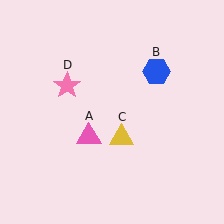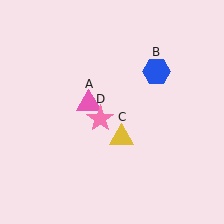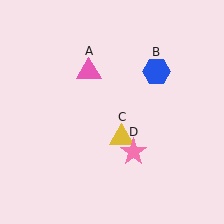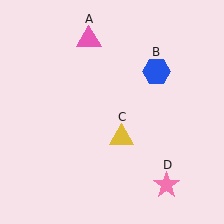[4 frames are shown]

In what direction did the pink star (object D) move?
The pink star (object D) moved down and to the right.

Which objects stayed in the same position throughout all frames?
Blue hexagon (object B) and yellow triangle (object C) remained stationary.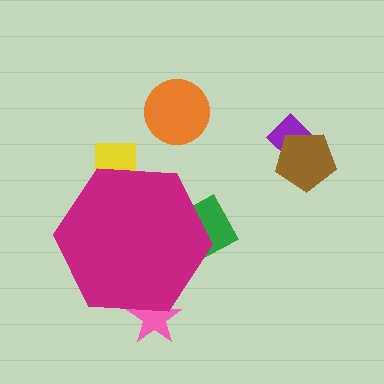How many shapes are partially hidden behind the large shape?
3 shapes are partially hidden.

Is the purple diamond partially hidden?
No, the purple diamond is fully visible.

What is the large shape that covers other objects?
A magenta hexagon.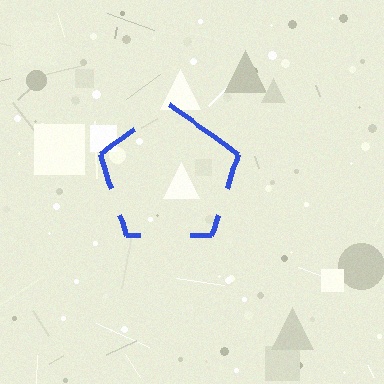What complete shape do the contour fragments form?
The contour fragments form a pentagon.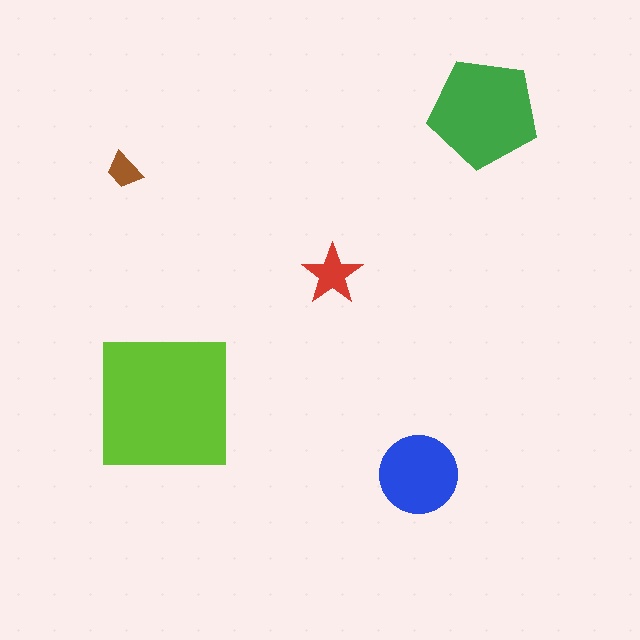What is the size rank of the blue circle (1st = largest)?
3rd.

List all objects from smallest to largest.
The brown trapezoid, the red star, the blue circle, the green pentagon, the lime square.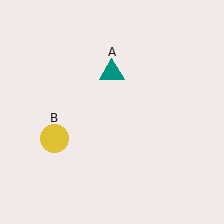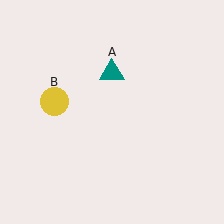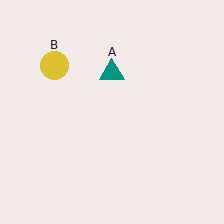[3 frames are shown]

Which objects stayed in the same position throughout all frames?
Teal triangle (object A) remained stationary.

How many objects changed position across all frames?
1 object changed position: yellow circle (object B).